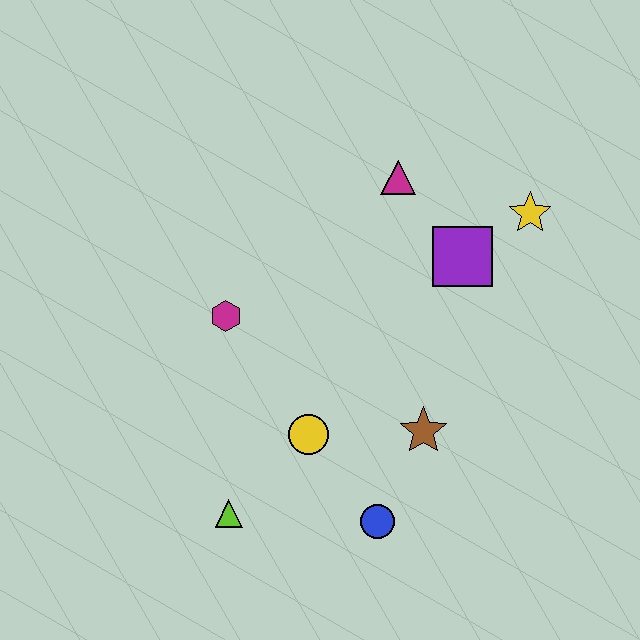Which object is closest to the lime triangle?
The yellow circle is closest to the lime triangle.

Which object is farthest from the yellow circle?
The yellow star is farthest from the yellow circle.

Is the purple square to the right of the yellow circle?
Yes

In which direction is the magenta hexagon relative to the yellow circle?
The magenta hexagon is above the yellow circle.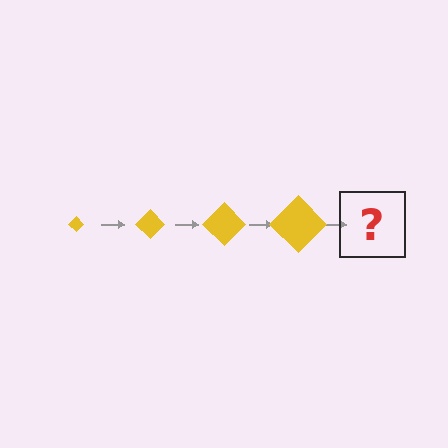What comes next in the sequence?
The next element should be a yellow diamond, larger than the previous one.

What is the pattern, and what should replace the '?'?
The pattern is that the diamond gets progressively larger each step. The '?' should be a yellow diamond, larger than the previous one.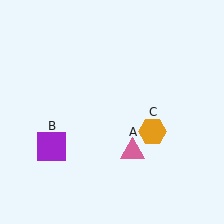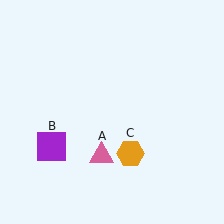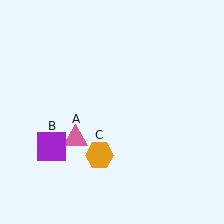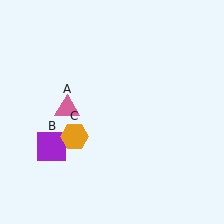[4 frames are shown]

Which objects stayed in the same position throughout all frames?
Purple square (object B) remained stationary.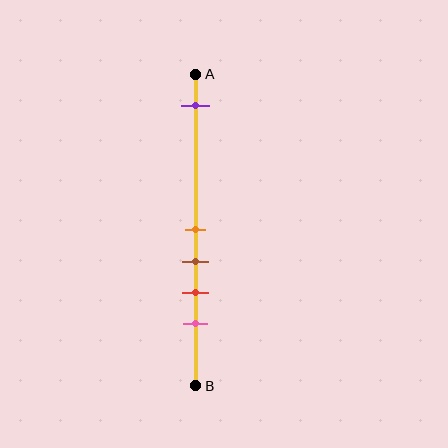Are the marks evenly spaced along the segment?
No, the marks are not evenly spaced.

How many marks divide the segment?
There are 5 marks dividing the segment.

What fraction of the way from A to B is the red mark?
The red mark is approximately 70% (0.7) of the way from A to B.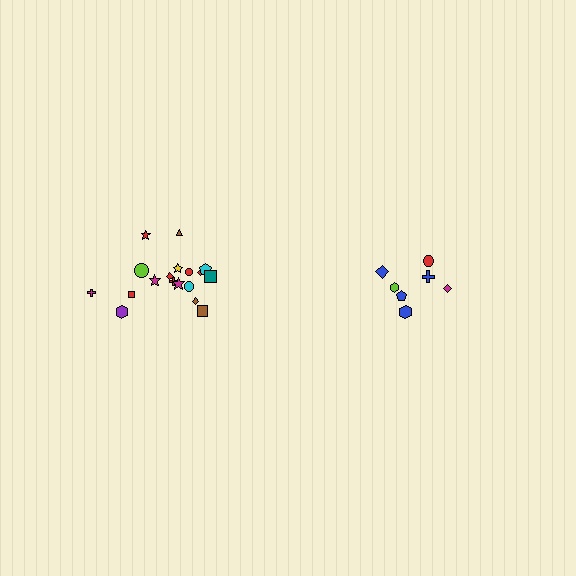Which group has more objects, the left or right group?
The left group.